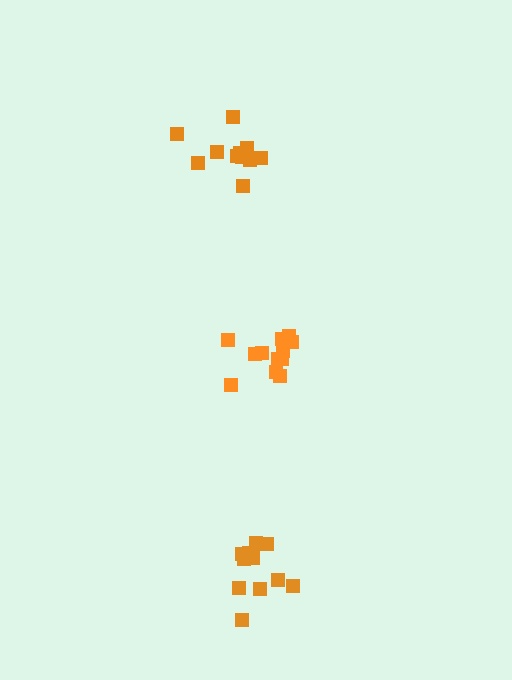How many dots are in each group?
Group 1: 11 dots, Group 2: 11 dots, Group 3: 12 dots (34 total).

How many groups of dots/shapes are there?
There are 3 groups.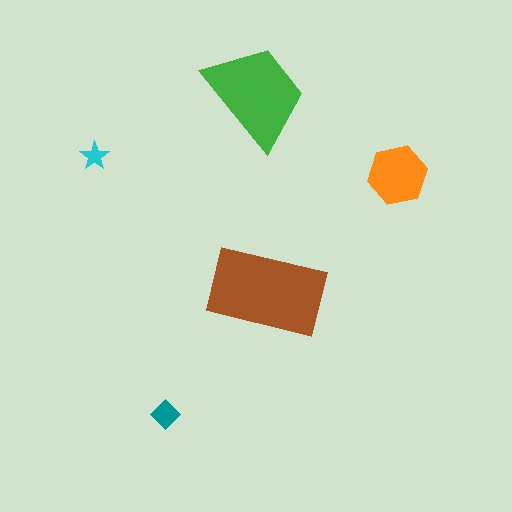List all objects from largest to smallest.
The brown rectangle, the green trapezoid, the orange hexagon, the teal diamond, the cyan star.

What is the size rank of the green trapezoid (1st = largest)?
2nd.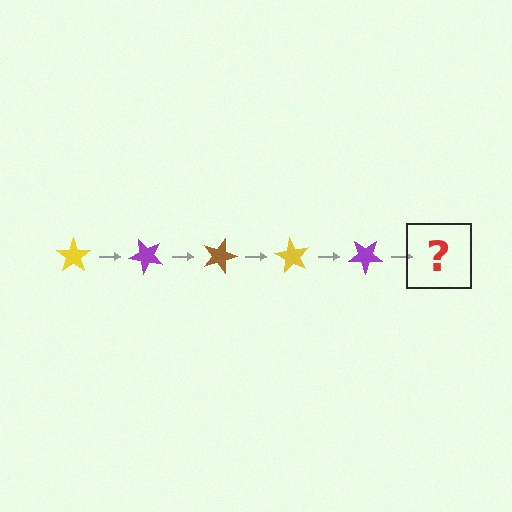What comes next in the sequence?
The next element should be a brown star, rotated 225 degrees from the start.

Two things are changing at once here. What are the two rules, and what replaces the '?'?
The two rules are that it rotates 45 degrees each step and the color cycles through yellow, purple, and brown. The '?' should be a brown star, rotated 225 degrees from the start.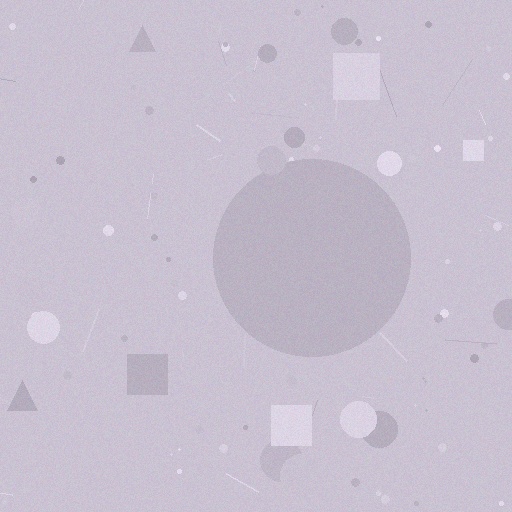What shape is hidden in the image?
A circle is hidden in the image.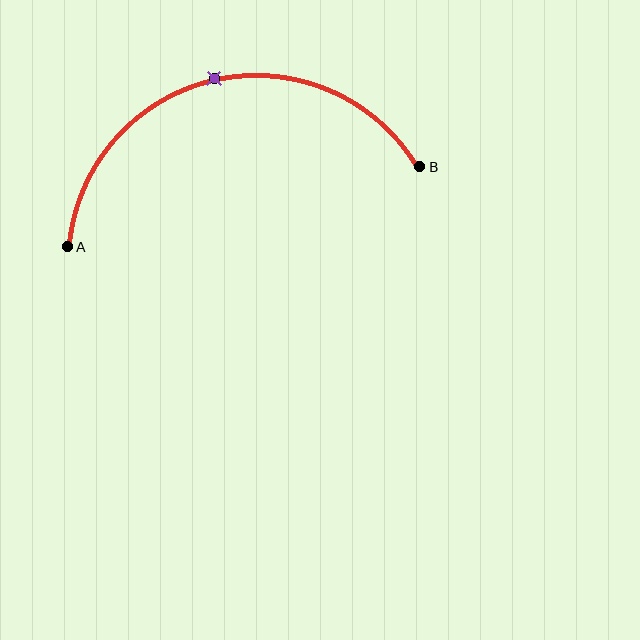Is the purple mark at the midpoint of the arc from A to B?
Yes. The purple mark lies on the arc at equal arc-length from both A and B — it is the arc midpoint.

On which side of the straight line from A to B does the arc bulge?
The arc bulges above the straight line connecting A and B.